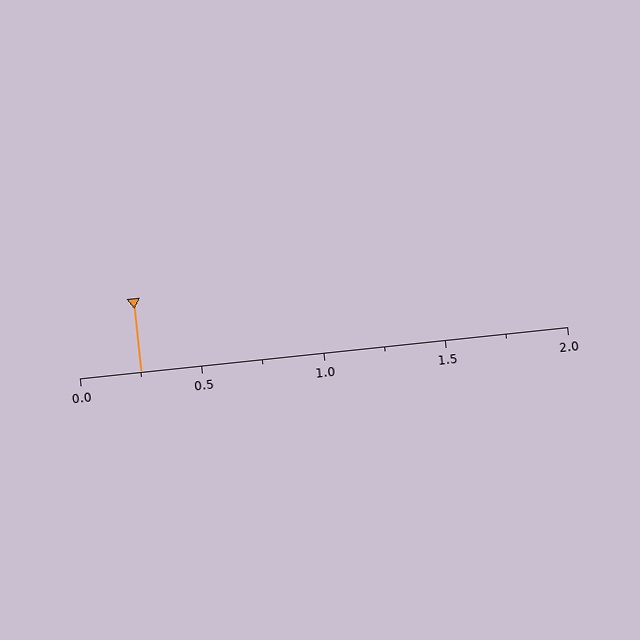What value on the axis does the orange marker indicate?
The marker indicates approximately 0.25.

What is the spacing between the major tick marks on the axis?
The major ticks are spaced 0.5 apart.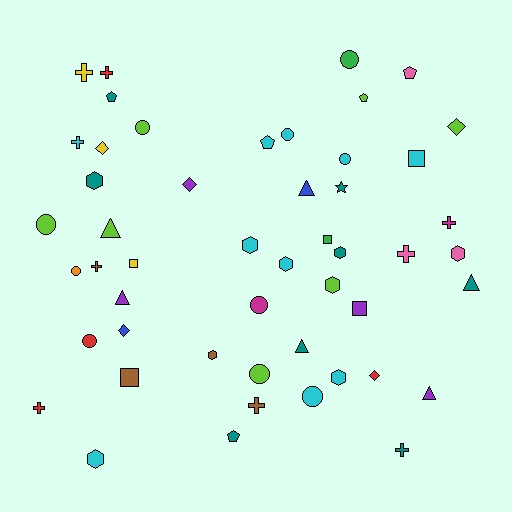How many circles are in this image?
There are 10 circles.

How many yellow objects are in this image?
There are 3 yellow objects.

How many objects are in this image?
There are 50 objects.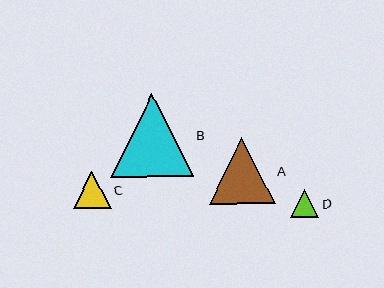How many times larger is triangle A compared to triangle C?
Triangle A is approximately 1.8 times the size of triangle C.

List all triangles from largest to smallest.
From largest to smallest: B, A, C, D.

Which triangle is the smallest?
Triangle D is the smallest with a size of approximately 28 pixels.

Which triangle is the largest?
Triangle B is the largest with a size of approximately 83 pixels.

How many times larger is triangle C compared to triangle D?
Triangle C is approximately 1.3 times the size of triangle D.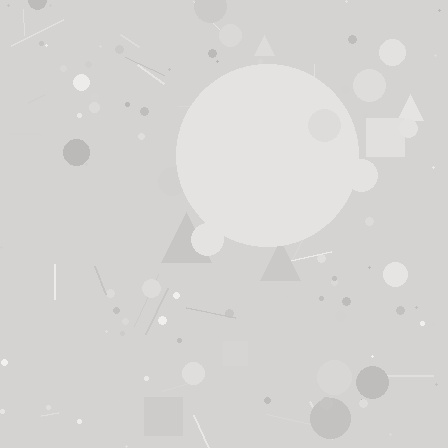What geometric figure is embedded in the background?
A circle is embedded in the background.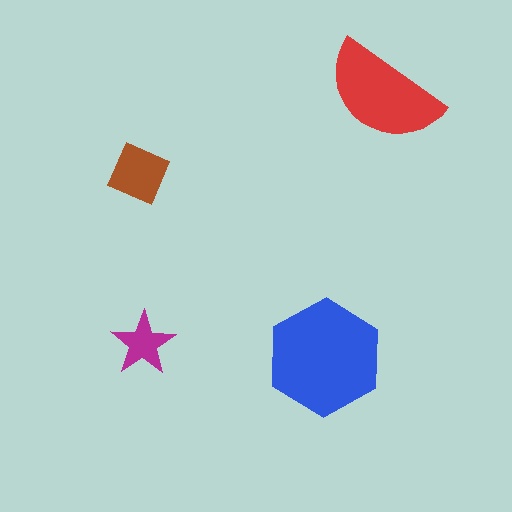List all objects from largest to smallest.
The blue hexagon, the red semicircle, the brown square, the magenta star.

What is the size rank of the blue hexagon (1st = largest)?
1st.